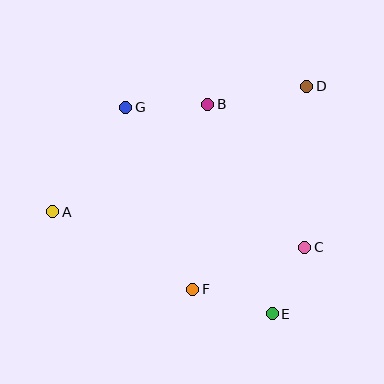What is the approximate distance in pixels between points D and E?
The distance between D and E is approximately 230 pixels.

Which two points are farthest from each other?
Points A and D are farthest from each other.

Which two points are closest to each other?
Points C and E are closest to each other.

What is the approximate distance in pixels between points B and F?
The distance between B and F is approximately 186 pixels.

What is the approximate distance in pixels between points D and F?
The distance between D and F is approximately 233 pixels.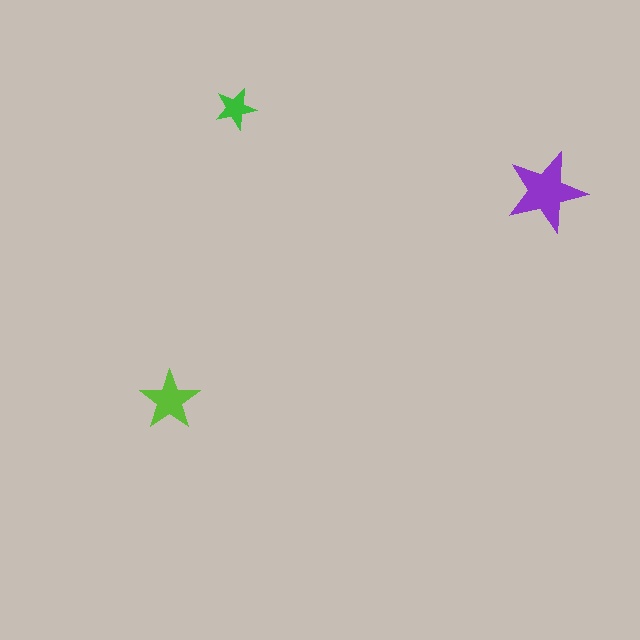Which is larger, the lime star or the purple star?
The purple one.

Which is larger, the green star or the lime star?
The lime one.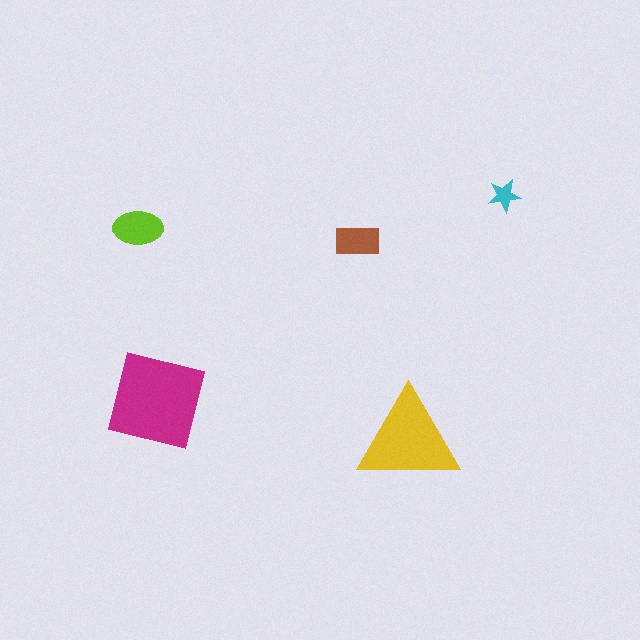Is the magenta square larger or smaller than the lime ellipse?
Larger.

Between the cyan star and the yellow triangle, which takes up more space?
The yellow triangle.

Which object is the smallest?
The cyan star.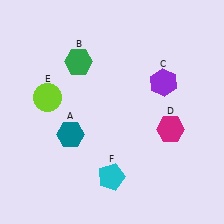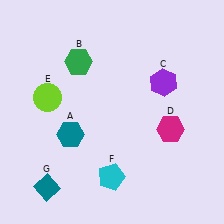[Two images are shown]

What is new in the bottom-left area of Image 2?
A teal diamond (G) was added in the bottom-left area of Image 2.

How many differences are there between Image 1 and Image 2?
There is 1 difference between the two images.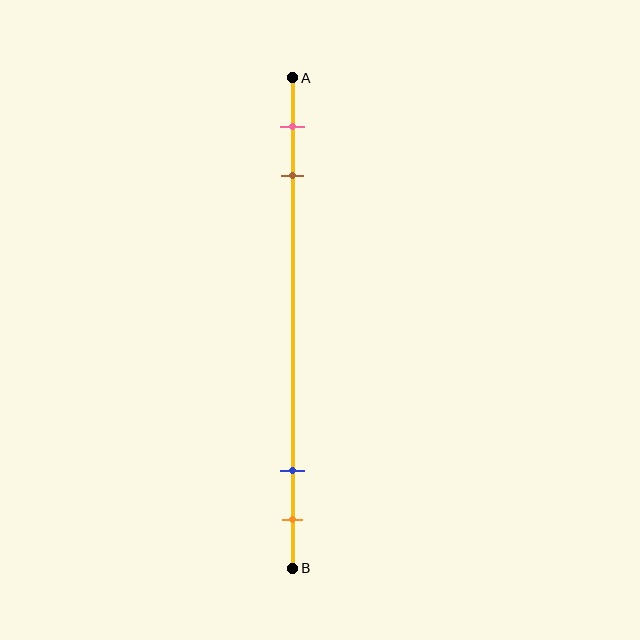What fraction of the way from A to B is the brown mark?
The brown mark is approximately 20% (0.2) of the way from A to B.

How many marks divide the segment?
There are 4 marks dividing the segment.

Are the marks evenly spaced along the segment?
No, the marks are not evenly spaced.